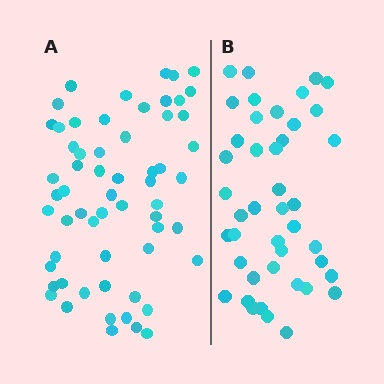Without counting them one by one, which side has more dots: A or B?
Region A (the left region) has more dots.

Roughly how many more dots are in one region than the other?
Region A has approximately 15 more dots than region B.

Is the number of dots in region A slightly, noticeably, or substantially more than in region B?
Region A has noticeably more, but not dramatically so. The ratio is roughly 1.4 to 1.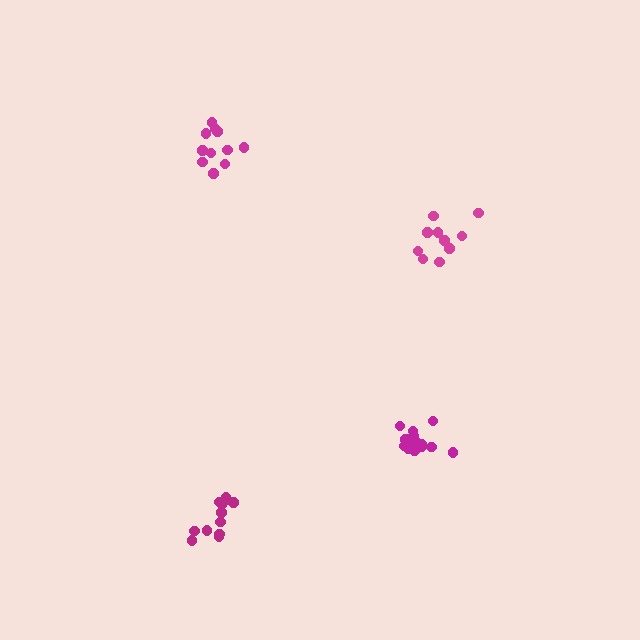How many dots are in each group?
Group 1: 11 dots, Group 2: 14 dots, Group 3: 10 dots, Group 4: 12 dots (47 total).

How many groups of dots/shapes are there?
There are 4 groups.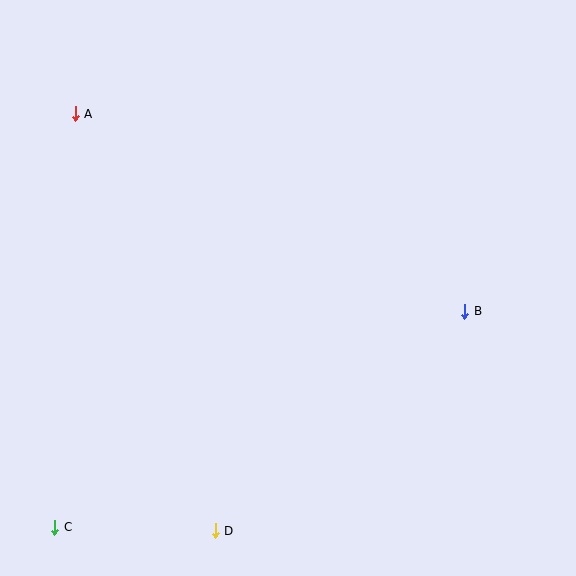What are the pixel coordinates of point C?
Point C is at (55, 527).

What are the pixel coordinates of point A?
Point A is at (75, 114).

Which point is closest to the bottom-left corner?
Point C is closest to the bottom-left corner.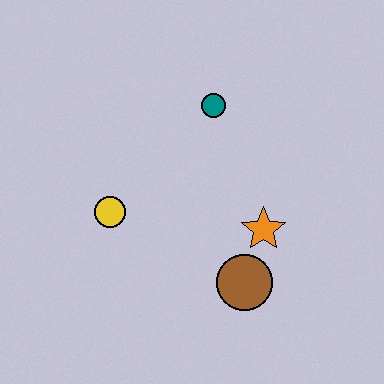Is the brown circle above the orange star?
No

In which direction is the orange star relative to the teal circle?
The orange star is below the teal circle.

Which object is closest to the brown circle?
The orange star is closest to the brown circle.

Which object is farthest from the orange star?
The yellow circle is farthest from the orange star.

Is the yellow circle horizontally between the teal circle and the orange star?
No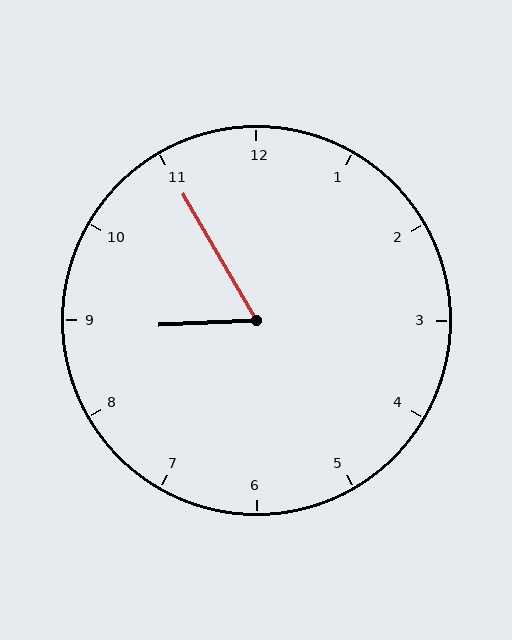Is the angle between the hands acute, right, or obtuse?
It is acute.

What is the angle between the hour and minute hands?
Approximately 62 degrees.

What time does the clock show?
8:55.